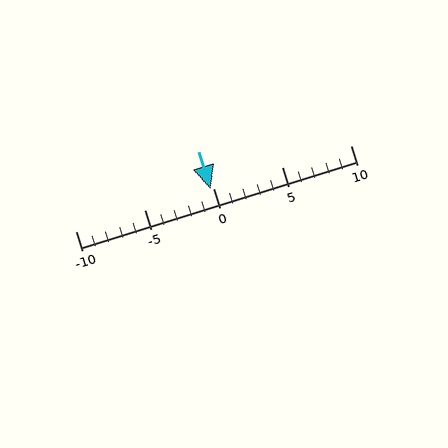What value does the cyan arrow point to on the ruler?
The cyan arrow points to approximately 0.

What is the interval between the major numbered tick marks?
The major tick marks are spaced 5 units apart.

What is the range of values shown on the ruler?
The ruler shows values from -10 to 10.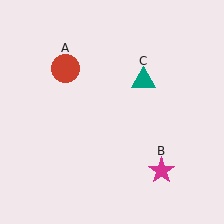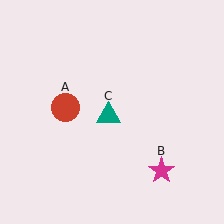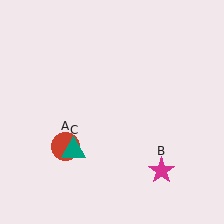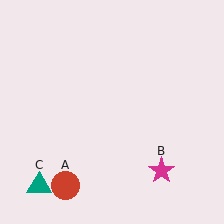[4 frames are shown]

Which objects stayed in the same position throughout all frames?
Magenta star (object B) remained stationary.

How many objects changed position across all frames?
2 objects changed position: red circle (object A), teal triangle (object C).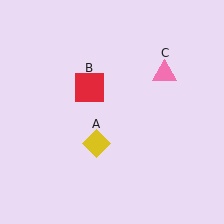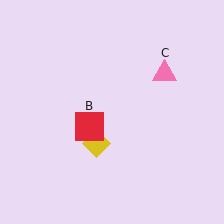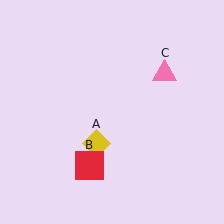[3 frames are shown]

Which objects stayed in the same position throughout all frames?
Yellow diamond (object A) and pink triangle (object C) remained stationary.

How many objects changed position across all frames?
1 object changed position: red square (object B).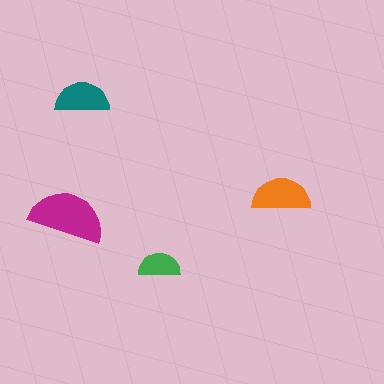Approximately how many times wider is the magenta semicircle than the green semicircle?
About 2 times wider.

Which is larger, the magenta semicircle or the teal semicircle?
The magenta one.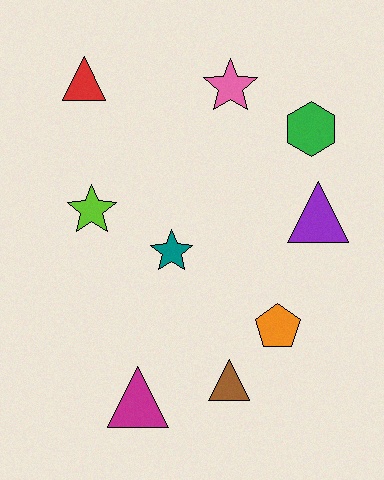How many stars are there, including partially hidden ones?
There are 3 stars.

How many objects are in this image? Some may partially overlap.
There are 9 objects.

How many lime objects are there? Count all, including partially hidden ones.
There is 1 lime object.